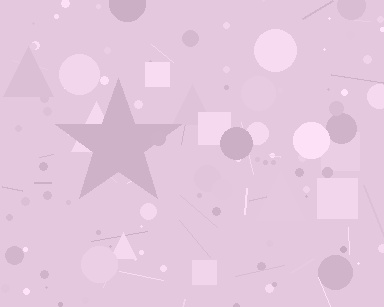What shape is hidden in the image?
A star is hidden in the image.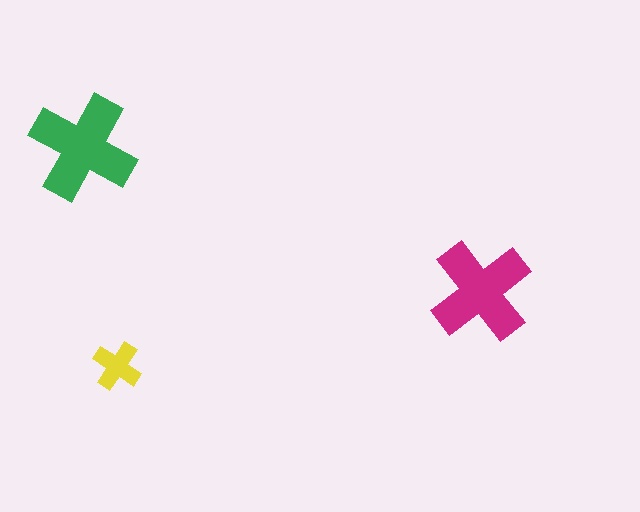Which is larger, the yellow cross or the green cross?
The green one.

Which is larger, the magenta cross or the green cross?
The green one.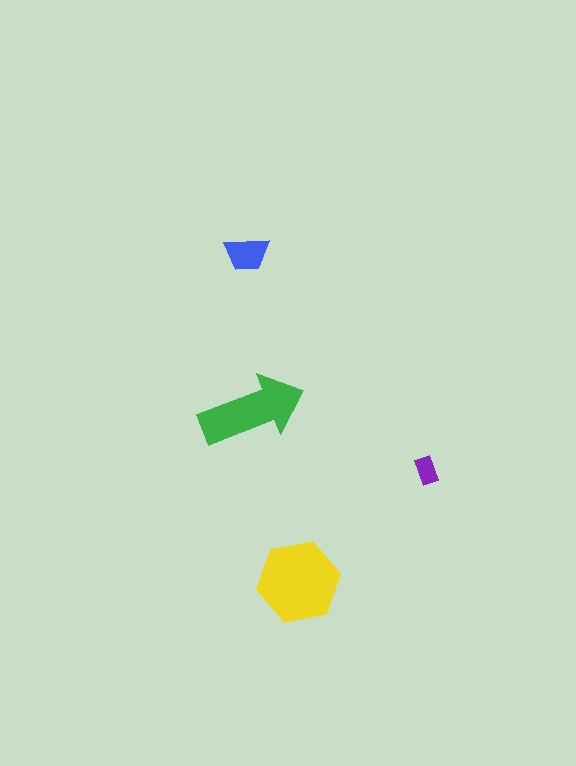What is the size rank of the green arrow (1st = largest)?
2nd.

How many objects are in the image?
There are 4 objects in the image.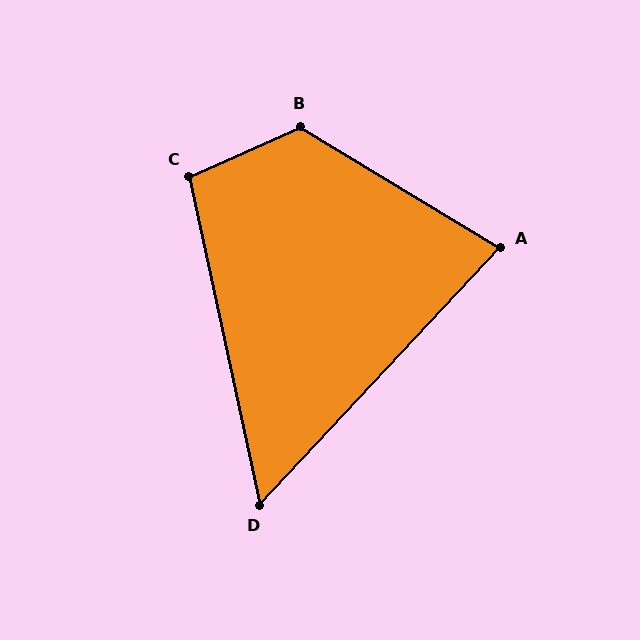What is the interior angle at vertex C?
Approximately 102 degrees (obtuse).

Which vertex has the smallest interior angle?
D, at approximately 55 degrees.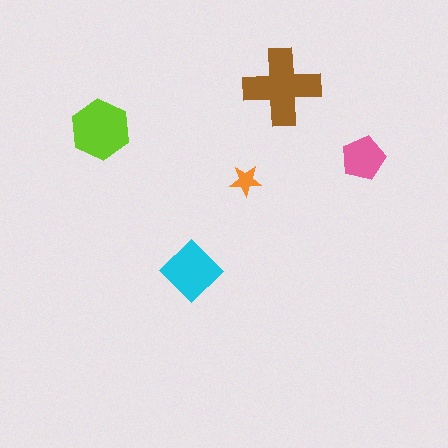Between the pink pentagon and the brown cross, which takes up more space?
The brown cross.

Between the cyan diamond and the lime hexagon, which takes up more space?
The lime hexagon.